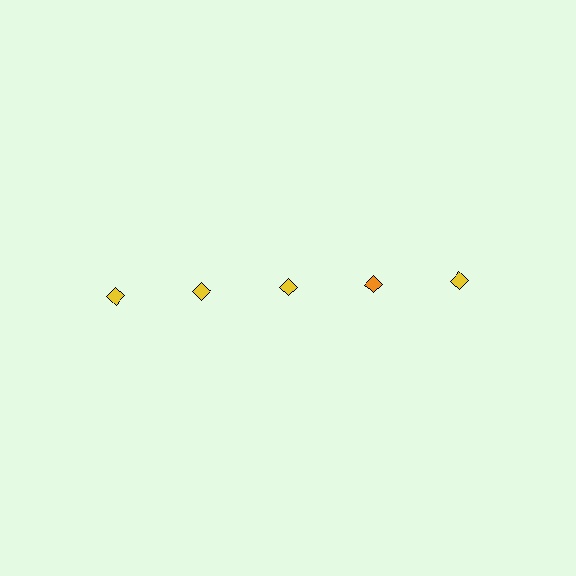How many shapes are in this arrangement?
There are 5 shapes arranged in a grid pattern.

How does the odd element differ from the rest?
It has a different color: orange instead of yellow.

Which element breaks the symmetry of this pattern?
The orange diamond in the top row, second from right column breaks the symmetry. All other shapes are yellow diamonds.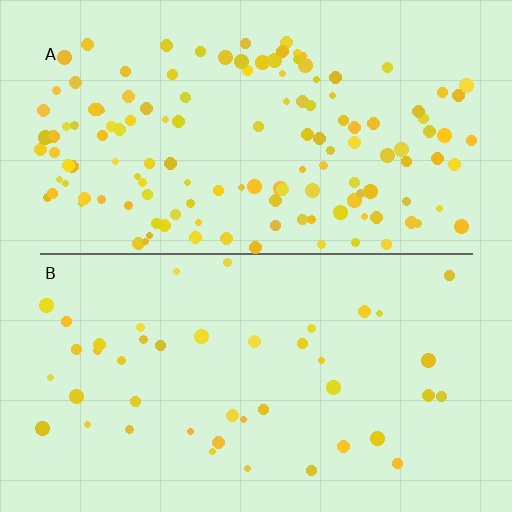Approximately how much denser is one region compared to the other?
Approximately 3.2× — region A over region B.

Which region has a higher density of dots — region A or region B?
A (the top).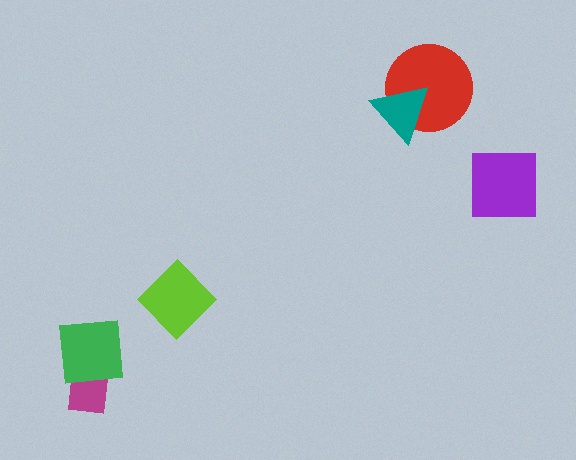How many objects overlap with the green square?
1 object overlaps with the green square.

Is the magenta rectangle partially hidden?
Yes, it is partially covered by another shape.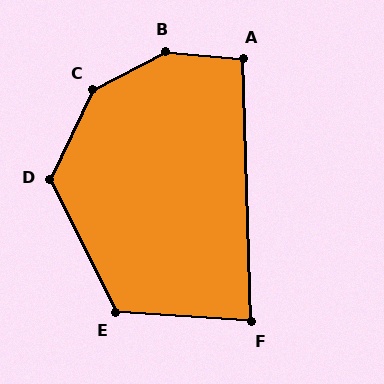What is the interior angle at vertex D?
Approximately 128 degrees (obtuse).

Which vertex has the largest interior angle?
B, at approximately 147 degrees.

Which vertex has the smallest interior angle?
F, at approximately 84 degrees.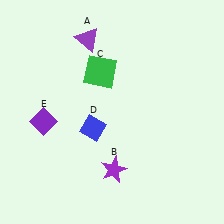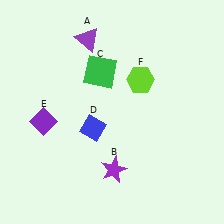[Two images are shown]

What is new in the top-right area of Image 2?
A lime hexagon (F) was added in the top-right area of Image 2.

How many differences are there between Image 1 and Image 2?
There is 1 difference between the two images.